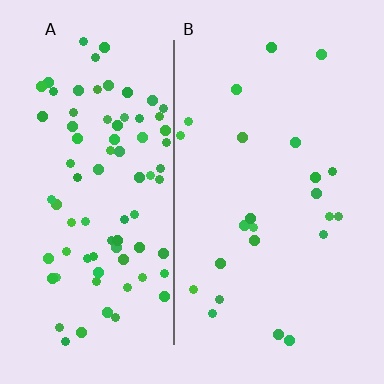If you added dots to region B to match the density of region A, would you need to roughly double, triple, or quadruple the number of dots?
Approximately quadruple.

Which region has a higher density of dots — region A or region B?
A (the left).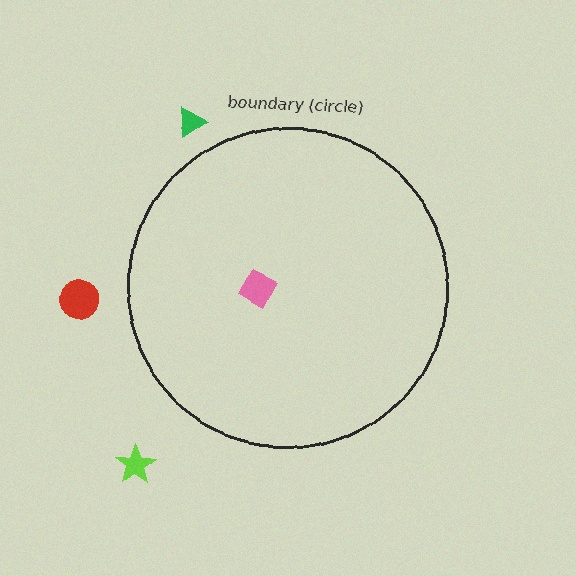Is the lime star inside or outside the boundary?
Outside.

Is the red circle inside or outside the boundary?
Outside.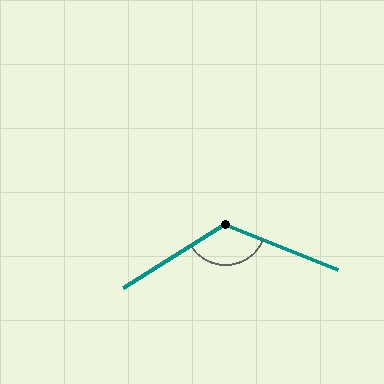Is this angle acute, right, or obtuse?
It is obtuse.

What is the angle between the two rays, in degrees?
Approximately 126 degrees.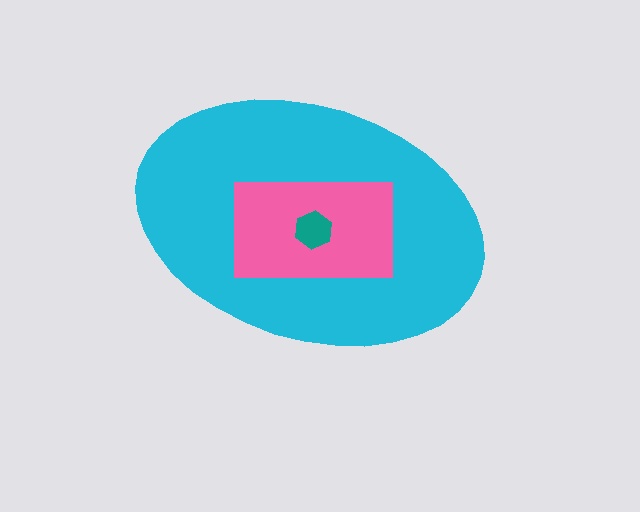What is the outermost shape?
The cyan ellipse.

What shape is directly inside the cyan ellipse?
The pink rectangle.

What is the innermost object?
The teal hexagon.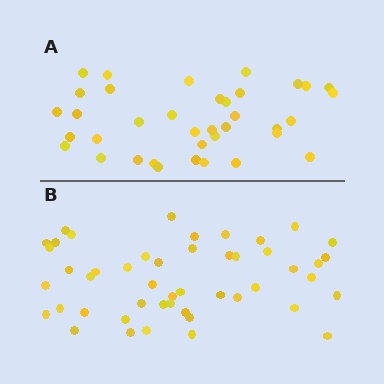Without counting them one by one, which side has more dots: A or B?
Region B (the bottom region) has more dots.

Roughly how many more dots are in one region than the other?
Region B has roughly 12 or so more dots than region A.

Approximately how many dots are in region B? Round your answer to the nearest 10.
About 50 dots. (The exact count is 48, which rounds to 50.)